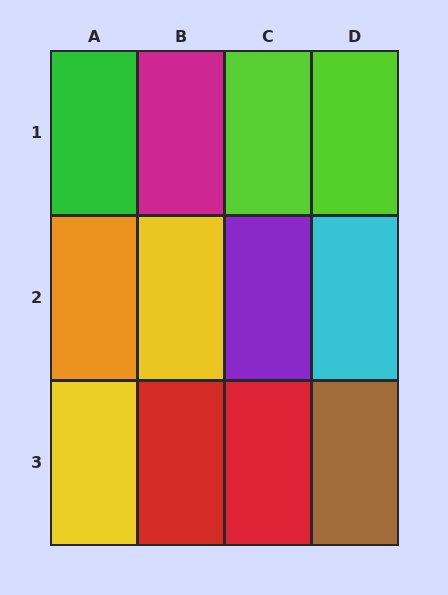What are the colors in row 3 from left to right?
Yellow, red, red, brown.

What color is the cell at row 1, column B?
Magenta.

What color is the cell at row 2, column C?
Purple.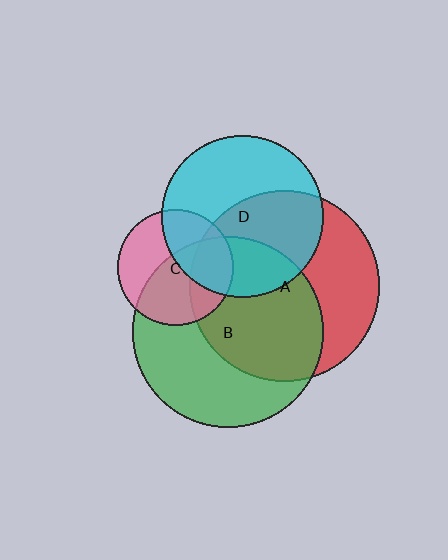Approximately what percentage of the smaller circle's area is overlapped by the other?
Approximately 30%.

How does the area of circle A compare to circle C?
Approximately 2.7 times.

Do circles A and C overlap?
Yes.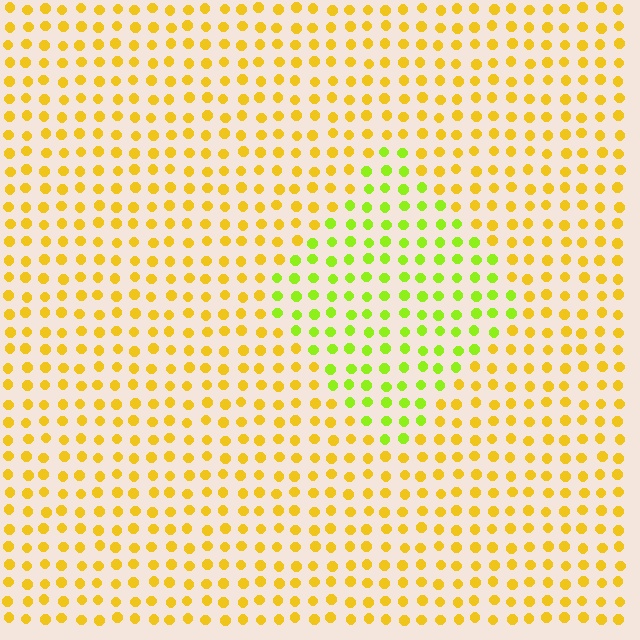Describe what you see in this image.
The image is filled with small yellow elements in a uniform arrangement. A diamond-shaped region is visible where the elements are tinted to a slightly different hue, forming a subtle color boundary.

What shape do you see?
I see a diamond.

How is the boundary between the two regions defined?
The boundary is defined purely by a slight shift in hue (about 40 degrees). Spacing, size, and orientation are identical on both sides.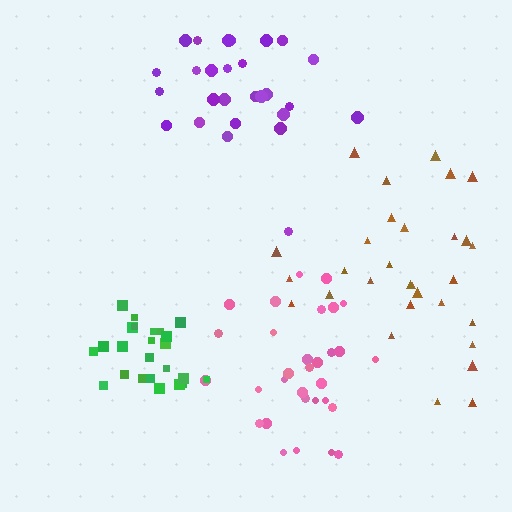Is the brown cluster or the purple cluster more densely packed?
Purple.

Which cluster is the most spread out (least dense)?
Brown.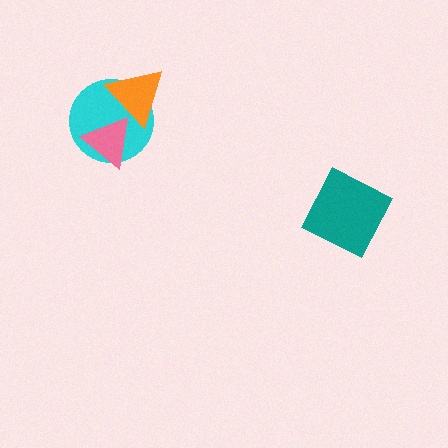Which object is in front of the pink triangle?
The orange triangle is in front of the pink triangle.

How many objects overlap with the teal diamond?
0 objects overlap with the teal diamond.